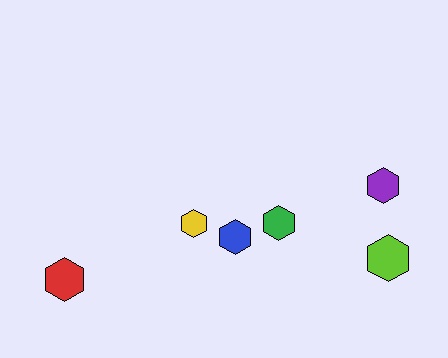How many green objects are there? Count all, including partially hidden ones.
There is 1 green object.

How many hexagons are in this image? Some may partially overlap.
There are 6 hexagons.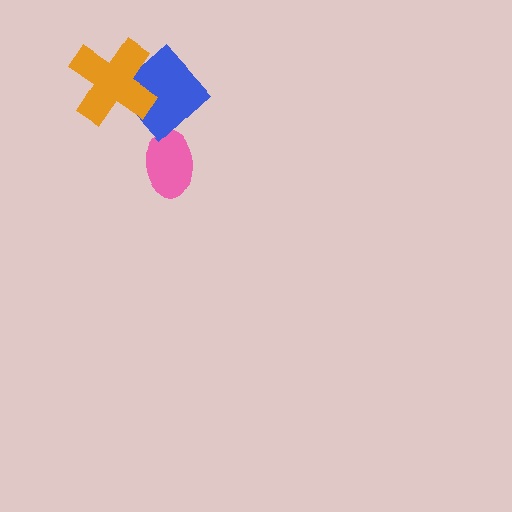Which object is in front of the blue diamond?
The orange cross is in front of the blue diamond.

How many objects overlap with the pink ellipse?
0 objects overlap with the pink ellipse.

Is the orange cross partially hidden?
No, no other shape covers it.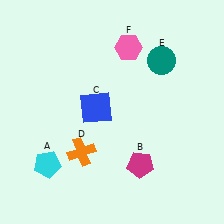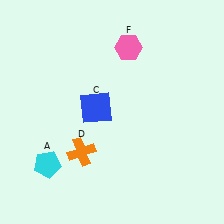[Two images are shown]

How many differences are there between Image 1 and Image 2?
There are 2 differences between the two images.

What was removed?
The magenta pentagon (B), the teal circle (E) were removed in Image 2.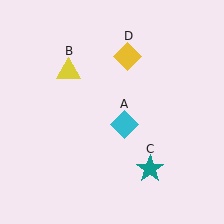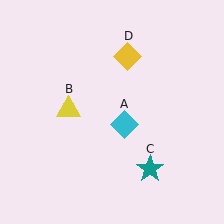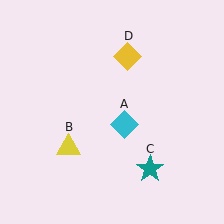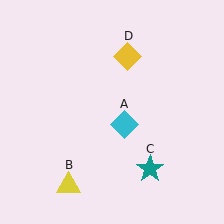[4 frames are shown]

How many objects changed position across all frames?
1 object changed position: yellow triangle (object B).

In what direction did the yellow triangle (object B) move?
The yellow triangle (object B) moved down.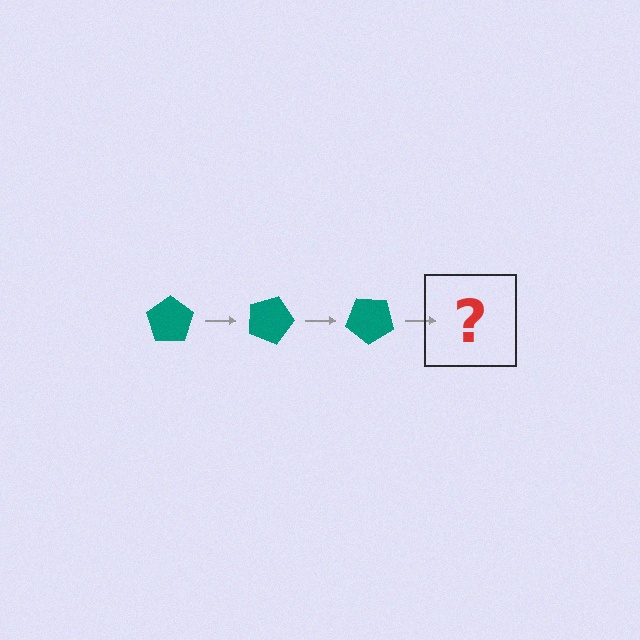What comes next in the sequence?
The next element should be a teal pentagon rotated 60 degrees.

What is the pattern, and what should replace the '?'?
The pattern is that the pentagon rotates 20 degrees each step. The '?' should be a teal pentagon rotated 60 degrees.